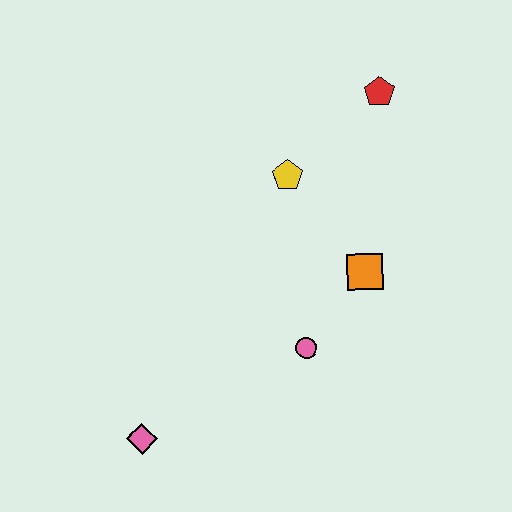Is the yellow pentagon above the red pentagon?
No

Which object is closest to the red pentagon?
The yellow pentagon is closest to the red pentagon.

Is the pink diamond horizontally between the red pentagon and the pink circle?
No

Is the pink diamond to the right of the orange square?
No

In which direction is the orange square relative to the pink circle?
The orange square is above the pink circle.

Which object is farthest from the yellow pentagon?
The pink diamond is farthest from the yellow pentagon.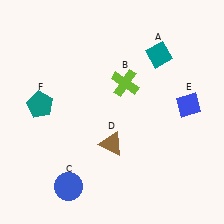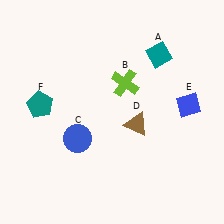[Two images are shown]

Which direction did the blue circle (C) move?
The blue circle (C) moved up.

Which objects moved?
The objects that moved are: the blue circle (C), the brown triangle (D).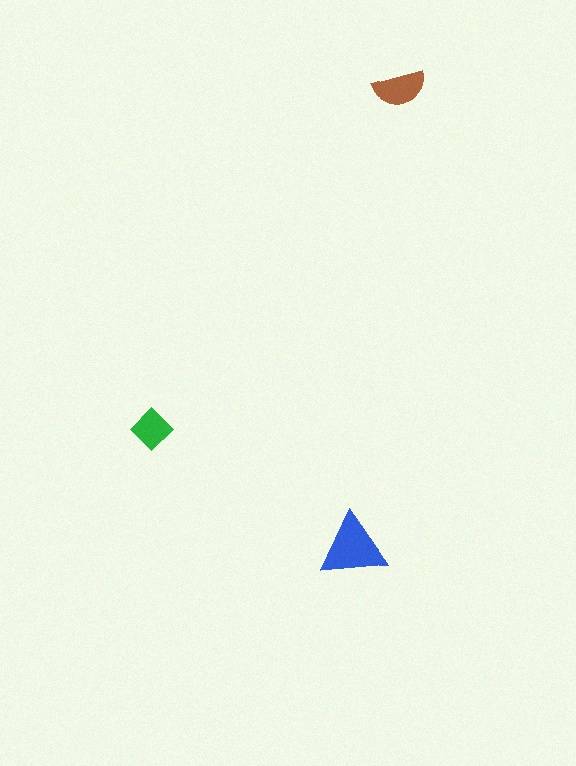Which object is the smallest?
The green diamond.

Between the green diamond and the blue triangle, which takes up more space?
The blue triangle.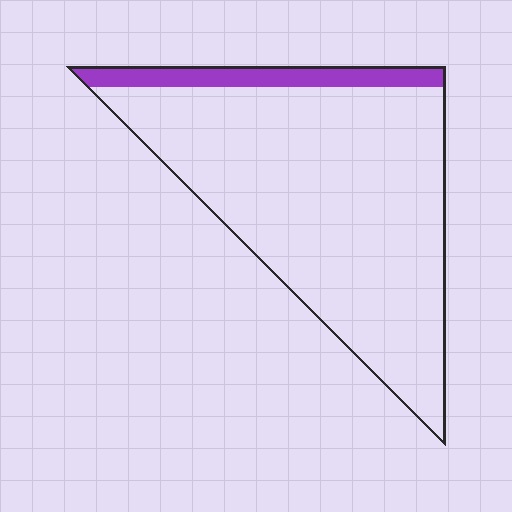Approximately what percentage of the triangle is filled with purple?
Approximately 10%.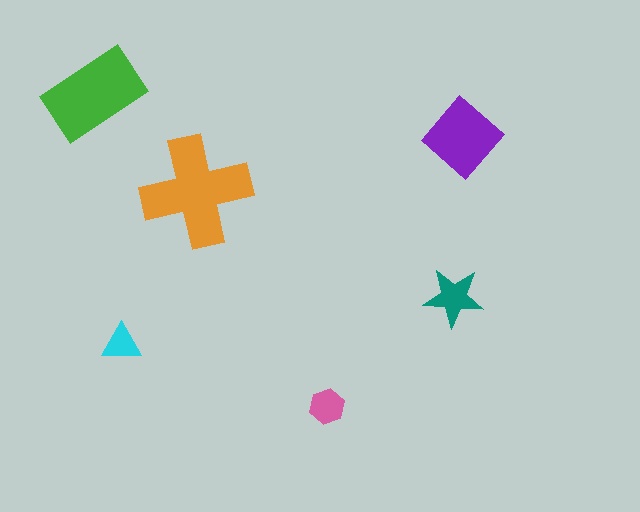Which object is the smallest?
The cyan triangle.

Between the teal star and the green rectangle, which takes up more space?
The green rectangle.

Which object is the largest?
The orange cross.